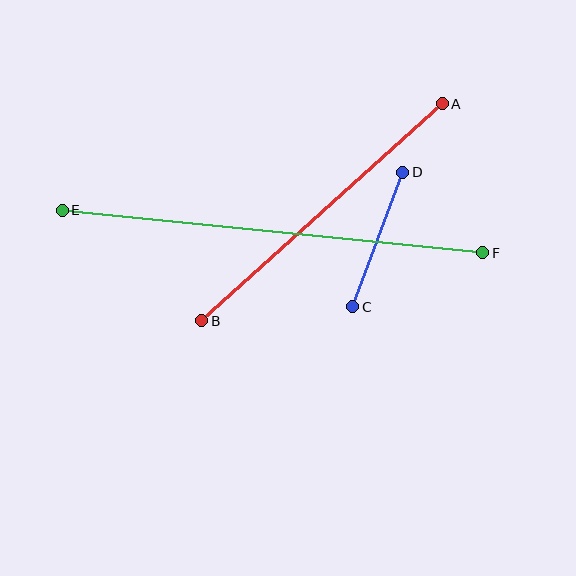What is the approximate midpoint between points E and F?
The midpoint is at approximately (272, 232) pixels.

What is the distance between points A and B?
The distance is approximately 324 pixels.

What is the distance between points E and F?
The distance is approximately 422 pixels.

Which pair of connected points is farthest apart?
Points E and F are farthest apart.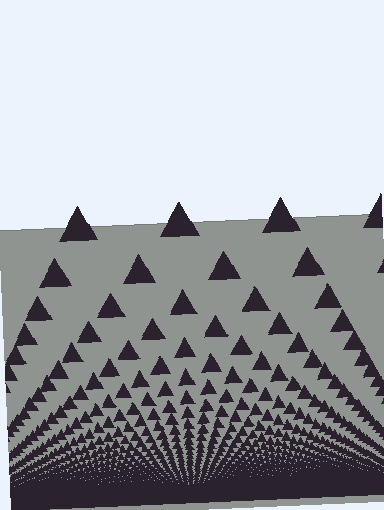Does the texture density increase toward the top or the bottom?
Density increases toward the bottom.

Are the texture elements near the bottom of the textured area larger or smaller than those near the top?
Smaller. The gradient is inverted — elements near the bottom are smaller and denser.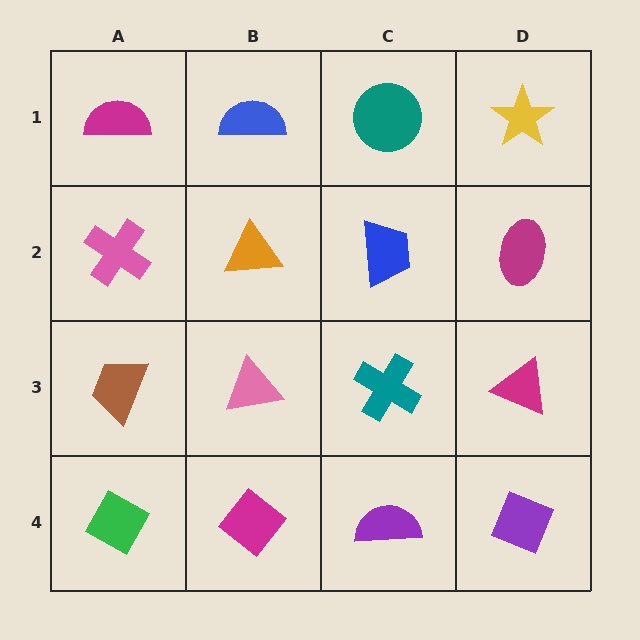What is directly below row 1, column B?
An orange triangle.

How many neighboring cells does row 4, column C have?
3.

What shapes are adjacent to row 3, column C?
A blue trapezoid (row 2, column C), a purple semicircle (row 4, column C), a pink triangle (row 3, column B), a magenta triangle (row 3, column D).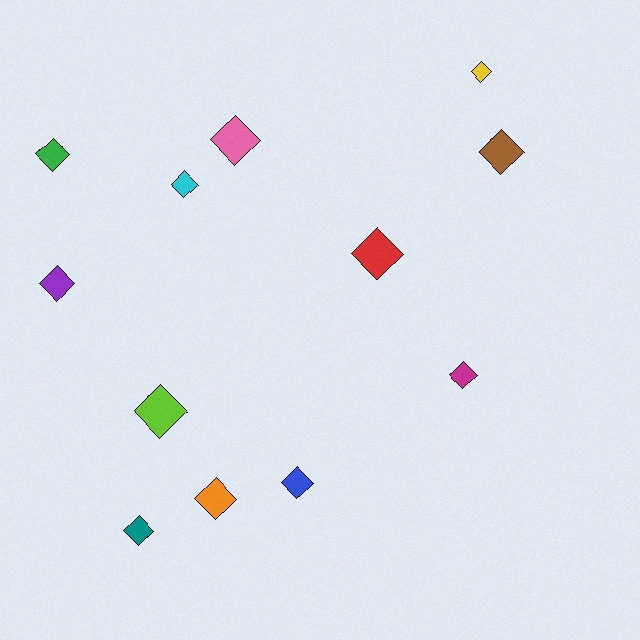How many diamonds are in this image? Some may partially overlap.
There are 12 diamonds.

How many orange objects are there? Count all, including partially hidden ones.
There is 1 orange object.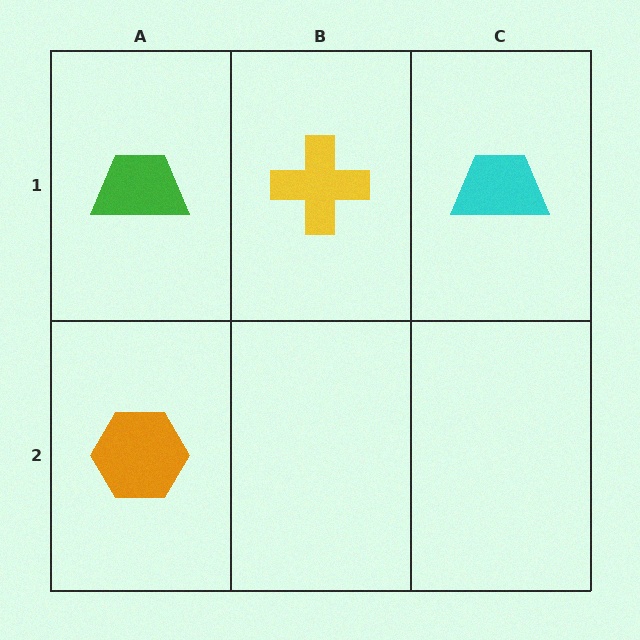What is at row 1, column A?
A green trapezoid.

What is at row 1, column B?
A yellow cross.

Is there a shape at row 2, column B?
No, that cell is empty.